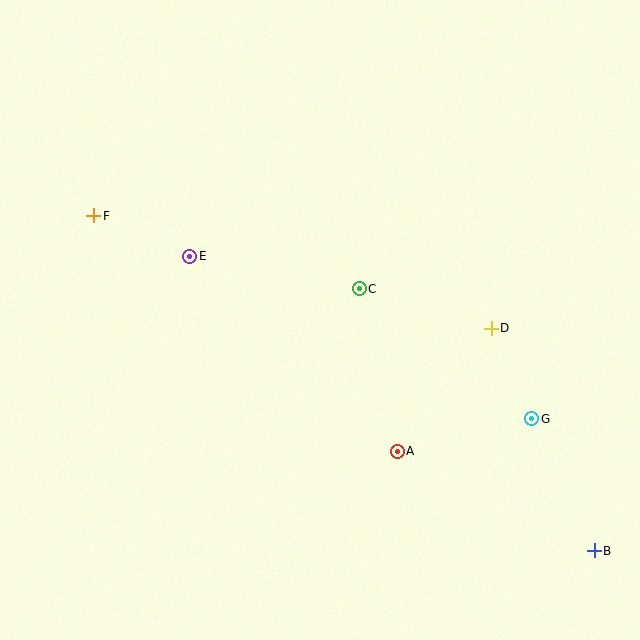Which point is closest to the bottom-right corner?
Point B is closest to the bottom-right corner.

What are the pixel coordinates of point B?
Point B is at (594, 551).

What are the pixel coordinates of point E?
Point E is at (190, 256).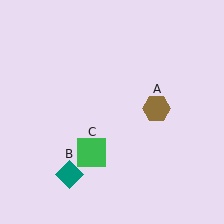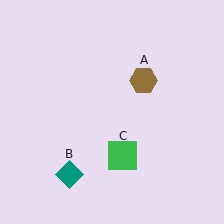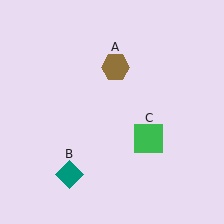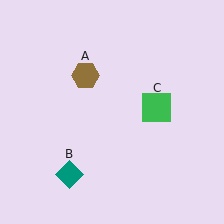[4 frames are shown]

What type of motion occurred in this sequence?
The brown hexagon (object A), green square (object C) rotated counterclockwise around the center of the scene.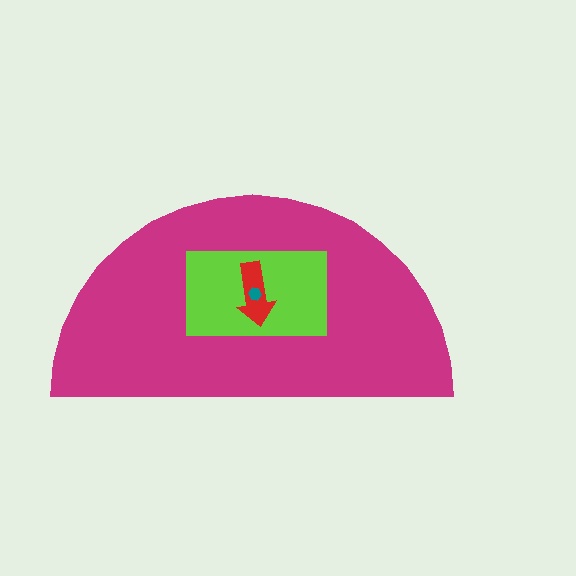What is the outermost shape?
The magenta semicircle.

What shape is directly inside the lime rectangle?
The red arrow.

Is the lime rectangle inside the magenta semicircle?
Yes.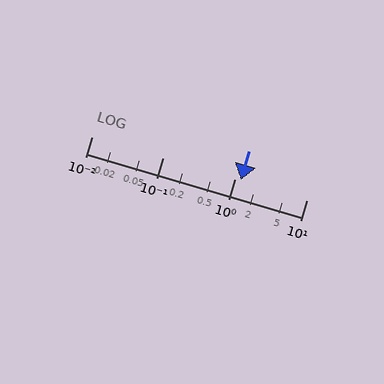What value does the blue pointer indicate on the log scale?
The pointer indicates approximately 1.2.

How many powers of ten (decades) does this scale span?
The scale spans 3 decades, from 0.01 to 10.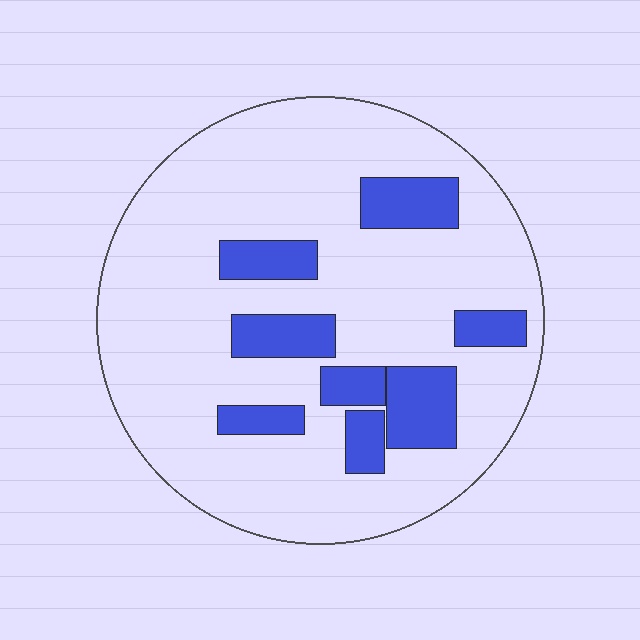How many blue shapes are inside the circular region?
8.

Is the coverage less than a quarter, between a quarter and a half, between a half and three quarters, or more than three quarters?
Less than a quarter.